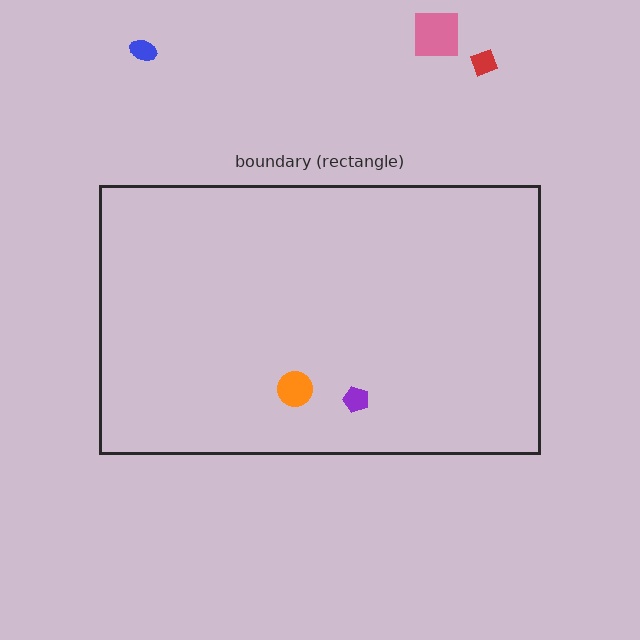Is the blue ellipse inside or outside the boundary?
Outside.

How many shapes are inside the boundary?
2 inside, 3 outside.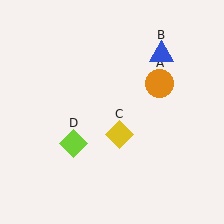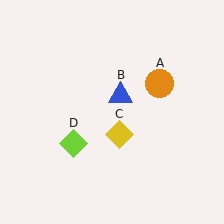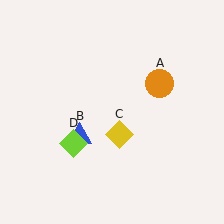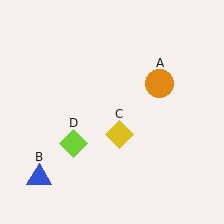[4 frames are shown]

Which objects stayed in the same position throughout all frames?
Orange circle (object A) and yellow diamond (object C) and lime diamond (object D) remained stationary.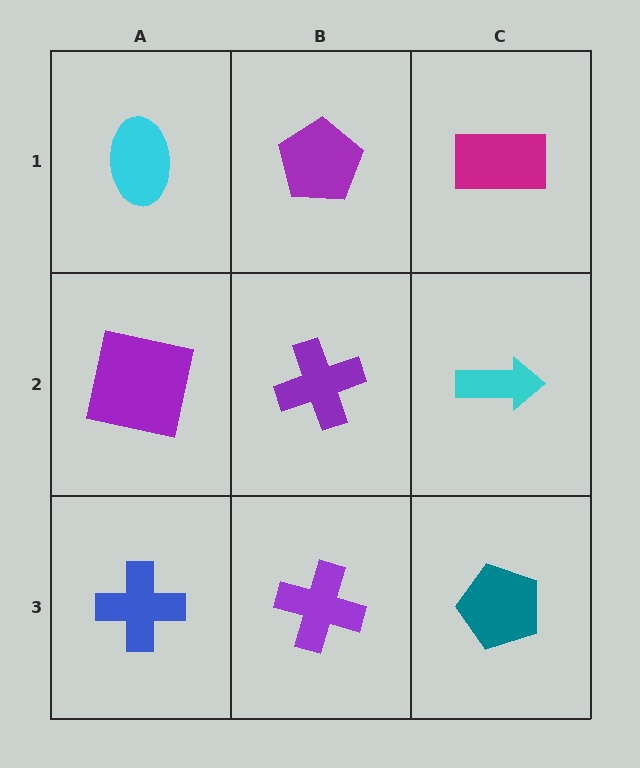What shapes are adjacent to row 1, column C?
A cyan arrow (row 2, column C), a purple pentagon (row 1, column B).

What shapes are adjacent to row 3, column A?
A purple square (row 2, column A), a purple cross (row 3, column B).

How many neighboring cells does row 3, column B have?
3.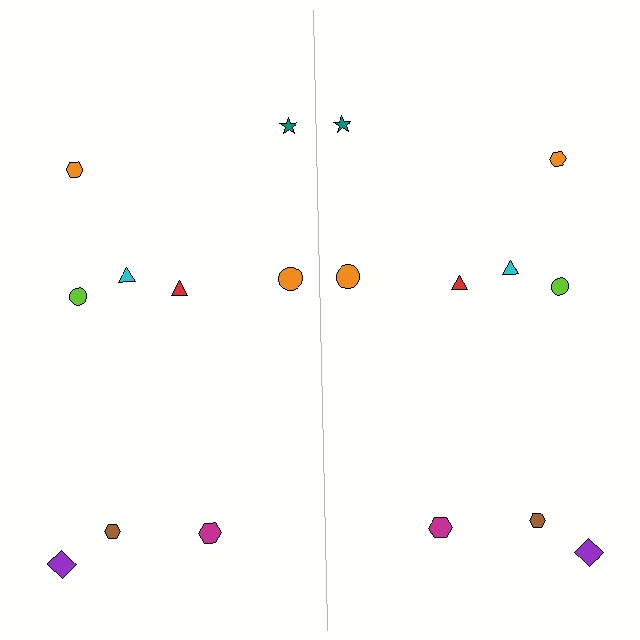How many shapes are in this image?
There are 18 shapes in this image.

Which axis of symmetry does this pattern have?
The pattern has a vertical axis of symmetry running through the center of the image.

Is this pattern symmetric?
Yes, this pattern has bilateral (reflection) symmetry.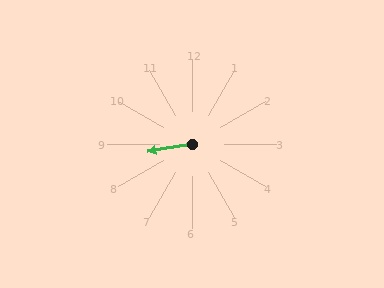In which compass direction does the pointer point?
West.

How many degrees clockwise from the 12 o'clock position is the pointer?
Approximately 260 degrees.